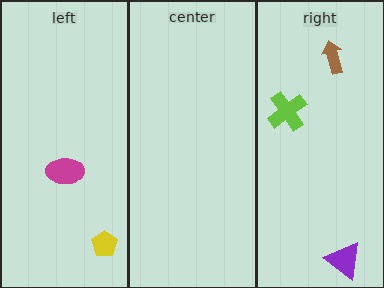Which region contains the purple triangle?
The right region.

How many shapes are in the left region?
2.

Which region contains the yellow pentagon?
The left region.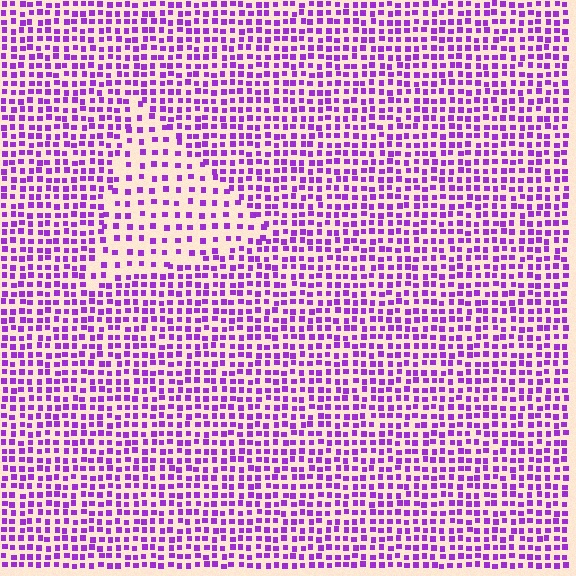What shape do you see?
I see a triangle.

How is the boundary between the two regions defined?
The boundary is defined by a change in element density (approximately 2.0x ratio). All elements are the same color, size, and shape.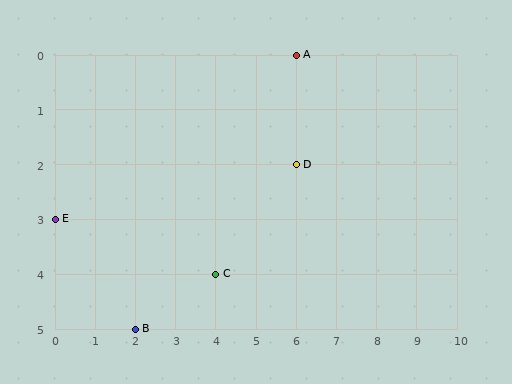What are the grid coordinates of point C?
Point C is at grid coordinates (4, 4).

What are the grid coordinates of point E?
Point E is at grid coordinates (0, 3).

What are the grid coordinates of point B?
Point B is at grid coordinates (2, 5).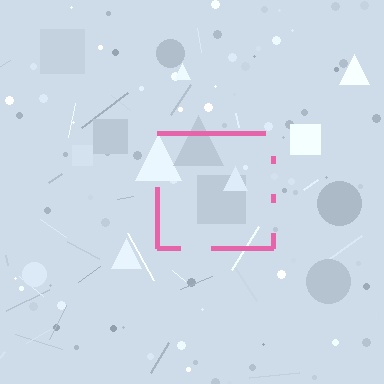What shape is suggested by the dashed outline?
The dashed outline suggests a square.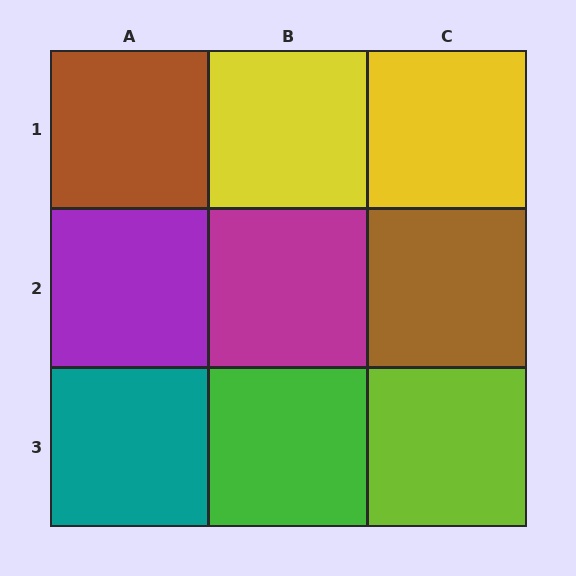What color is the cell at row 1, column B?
Yellow.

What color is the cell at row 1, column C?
Yellow.